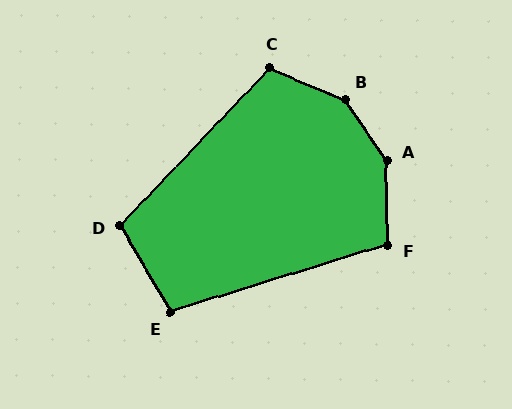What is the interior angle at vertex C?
Approximately 110 degrees (obtuse).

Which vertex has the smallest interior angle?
E, at approximately 103 degrees.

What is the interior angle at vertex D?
Approximately 106 degrees (obtuse).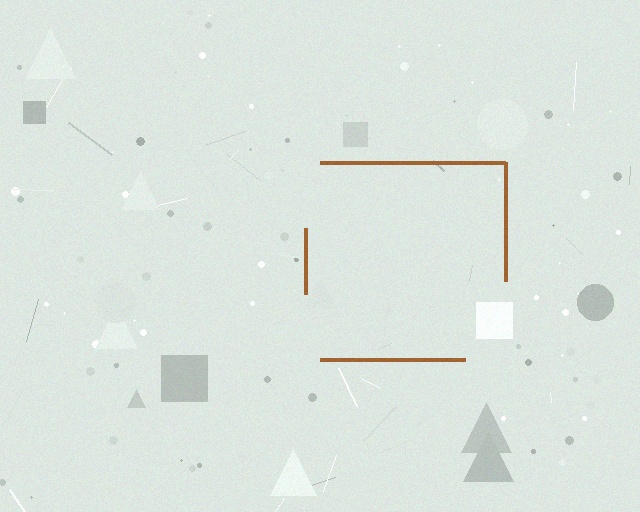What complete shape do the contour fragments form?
The contour fragments form a square.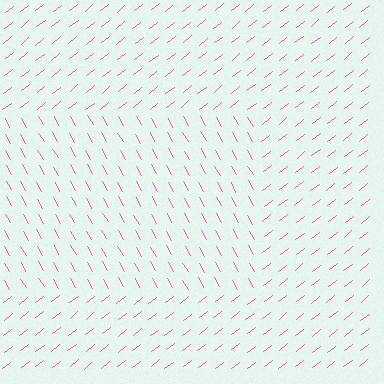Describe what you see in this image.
The image is filled with small pink line segments. A rectangle region in the image has lines oriented differently from the surrounding lines, creating a visible texture boundary.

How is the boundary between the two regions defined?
The boundary is defined purely by a change in line orientation (approximately 81 degrees difference). All lines are the same color and thickness.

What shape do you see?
I see a rectangle.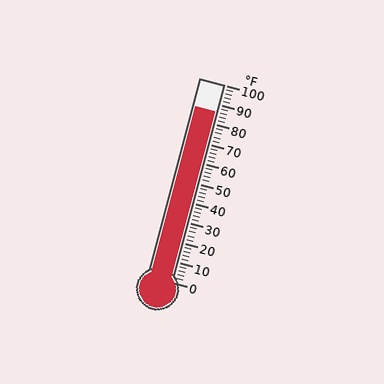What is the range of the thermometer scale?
The thermometer scale ranges from 0°F to 100°F.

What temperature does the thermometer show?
The thermometer shows approximately 86°F.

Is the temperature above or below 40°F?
The temperature is above 40°F.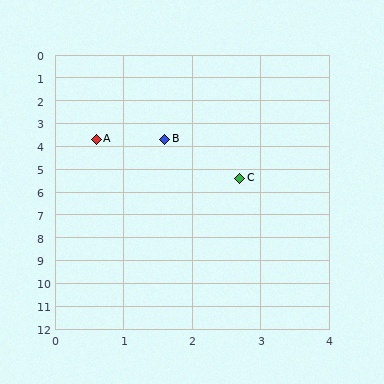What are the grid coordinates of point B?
Point B is at approximately (1.6, 3.7).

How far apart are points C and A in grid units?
Points C and A are about 2.7 grid units apart.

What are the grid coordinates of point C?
Point C is at approximately (2.7, 5.4).